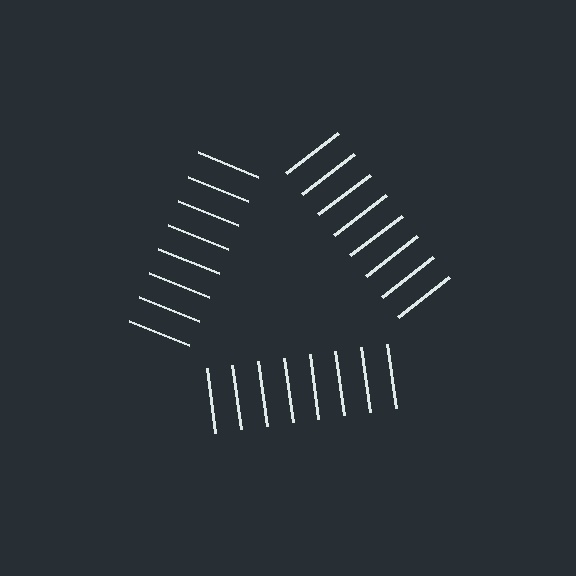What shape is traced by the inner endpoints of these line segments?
An illusory triangle — the line segments terminate on its edges but no continuous stroke is drawn.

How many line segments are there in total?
24 — 8 along each of the 3 edges.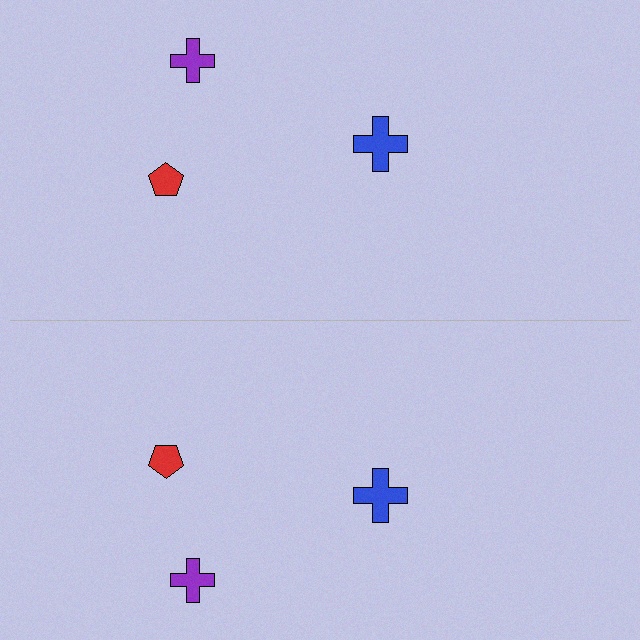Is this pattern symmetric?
Yes, this pattern has bilateral (reflection) symmetry.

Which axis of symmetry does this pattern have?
The pattern has a horizontal axis of symmetry running through the center of the image.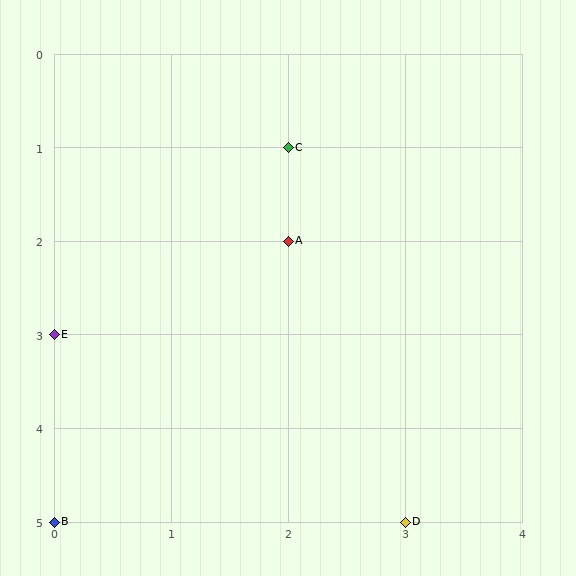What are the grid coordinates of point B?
Point B is at grid coordinates (0, 5).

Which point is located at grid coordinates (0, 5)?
Point B is at (0, 5).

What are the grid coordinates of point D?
Point D is at grid coordinates (3, 5).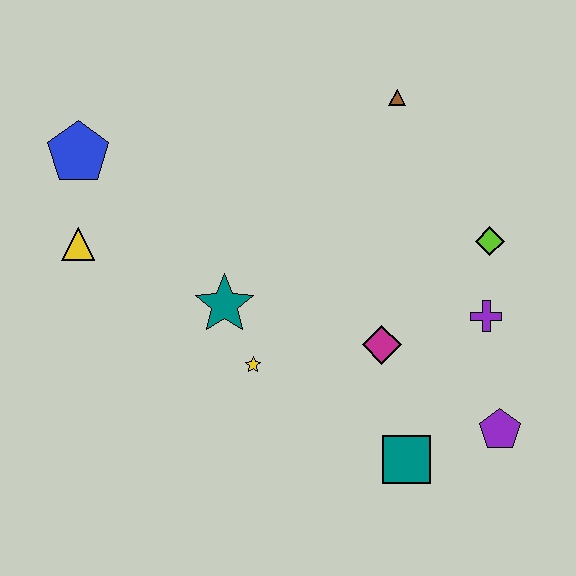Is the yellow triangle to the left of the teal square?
Yes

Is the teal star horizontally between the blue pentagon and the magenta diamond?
Yes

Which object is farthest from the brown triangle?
The teal square is farthest from the brown triangle.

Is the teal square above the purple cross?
No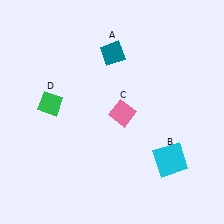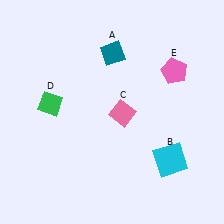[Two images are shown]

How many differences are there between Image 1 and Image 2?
There is 1 difference between the two images.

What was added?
A pink pentagon (E) was added in Image 2.